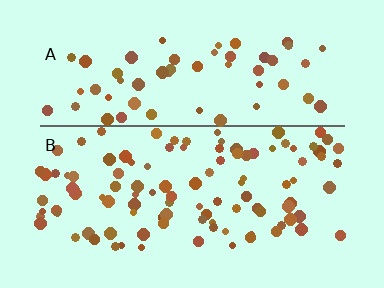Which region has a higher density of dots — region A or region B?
B (the bottom).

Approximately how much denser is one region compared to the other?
Approximately 1.8× — region B over region A.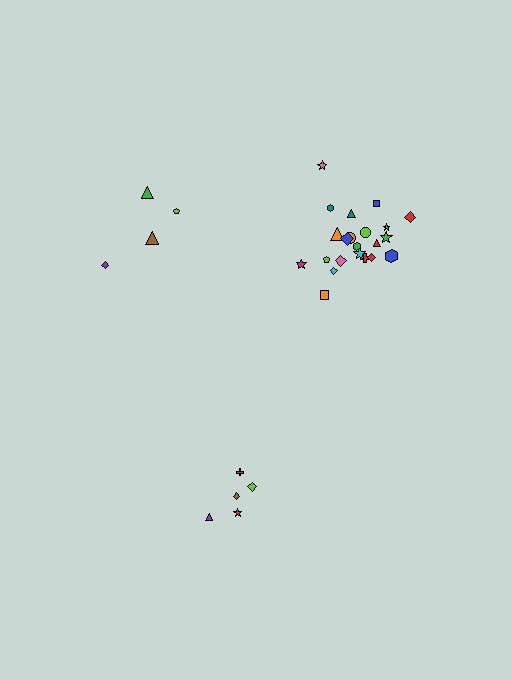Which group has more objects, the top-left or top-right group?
The top-right group.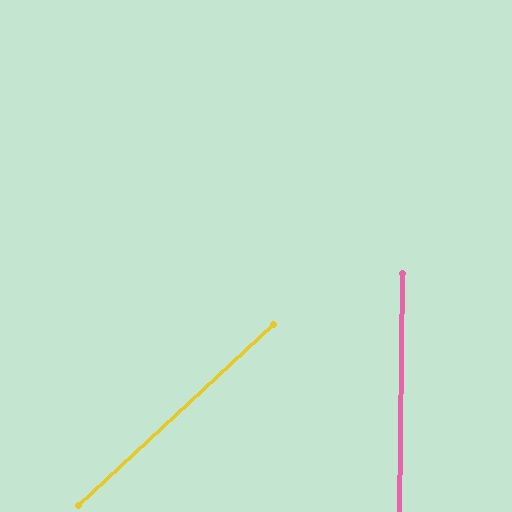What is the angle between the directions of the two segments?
Approximately 46 degrees.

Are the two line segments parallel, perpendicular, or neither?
Neither parallel nor perpendicular — they differ by about 46°.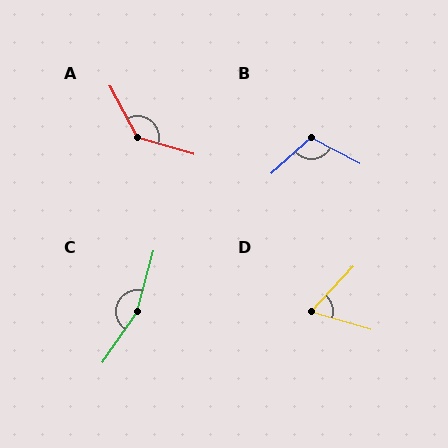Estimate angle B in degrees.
Approximately 111 degrees.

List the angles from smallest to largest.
D (63°), B (111°), A (135°), C (160°).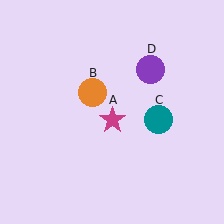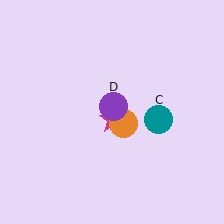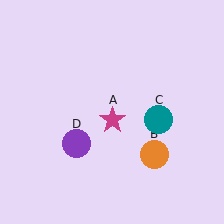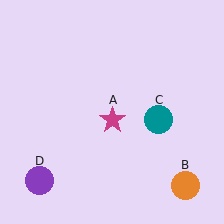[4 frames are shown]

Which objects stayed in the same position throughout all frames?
Magenta star (object A) and teal circle (object C) remained stationary.